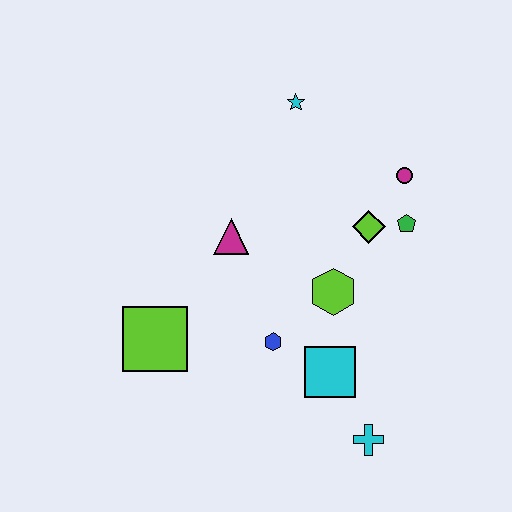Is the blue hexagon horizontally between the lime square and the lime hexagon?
Yes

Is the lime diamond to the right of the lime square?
Yes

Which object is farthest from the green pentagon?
The lime square is farthest from the green pentagon.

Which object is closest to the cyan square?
The blue hexagon is closest to the cyan square.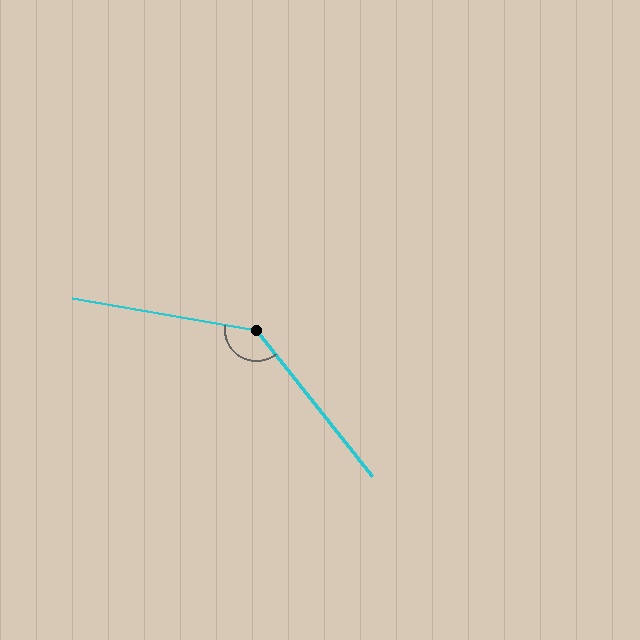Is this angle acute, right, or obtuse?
It is obtuse.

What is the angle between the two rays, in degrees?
Approximately 138 degrees.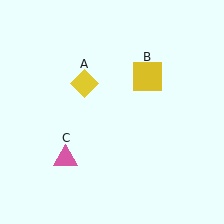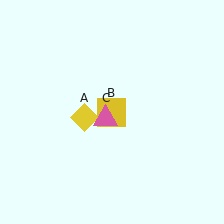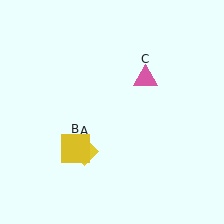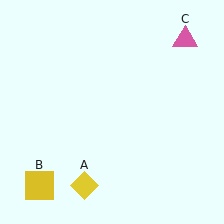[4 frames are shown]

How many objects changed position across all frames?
3 objects changed position: yellow diamond (object A), yellow square (object B), pink triangle (object C).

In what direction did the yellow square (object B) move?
The yellow square (object B) moved down and to the left.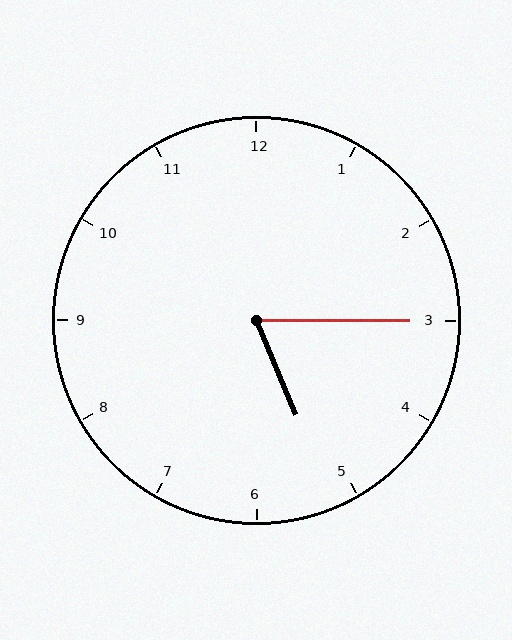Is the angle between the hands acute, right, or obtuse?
It is acute.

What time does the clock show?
5:15.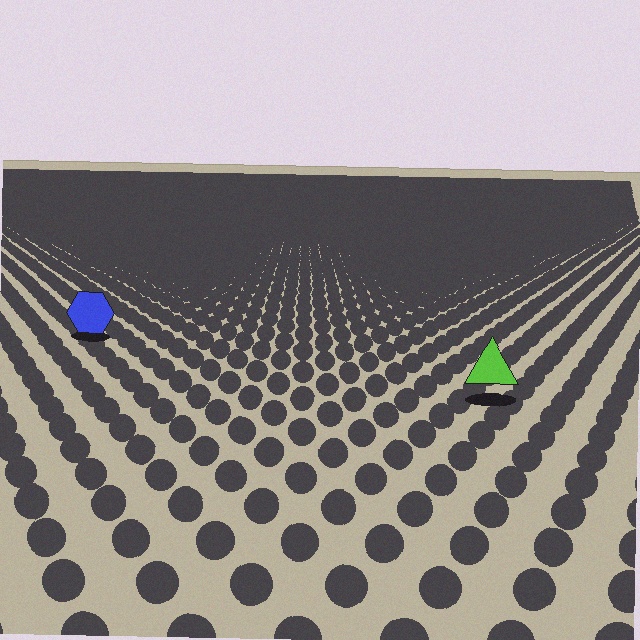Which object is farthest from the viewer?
The blue hexagon is farthest from the viewer. It appears smaller and the ground texture around it is denser.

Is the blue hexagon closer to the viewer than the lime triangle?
No. The lime triangle is closer — you can tell from the texture gradient: the ground texture is coarser near it.